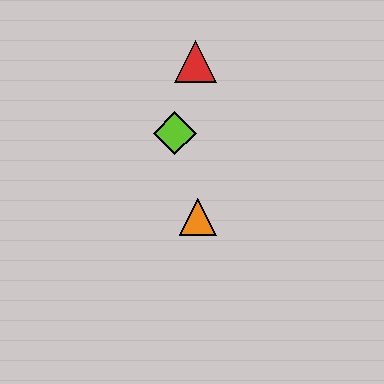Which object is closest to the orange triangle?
The lime diamond is closest to the orange triangle.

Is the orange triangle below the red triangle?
Yes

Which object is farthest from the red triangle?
The orange triangle is farthest from the red triangle.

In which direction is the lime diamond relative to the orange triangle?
The lime diamond is above the orange triangle.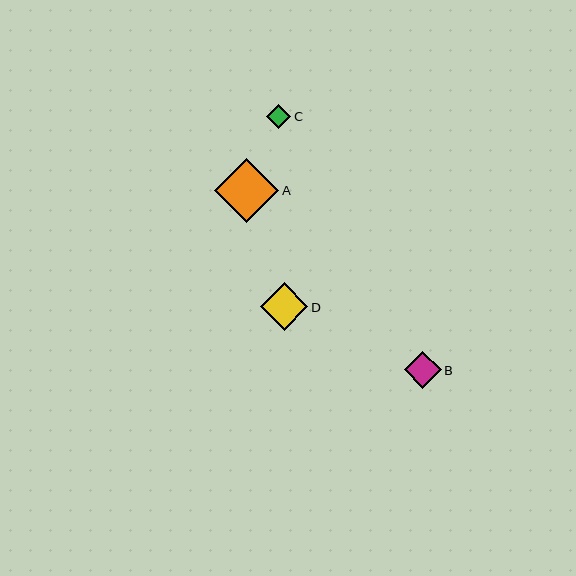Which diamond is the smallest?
Diamond C is the smallest with a size of approximately 24 pixels.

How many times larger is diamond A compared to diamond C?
Diamond A is approximately 2.6 times the size of diamond C.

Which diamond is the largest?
Diamond A is the largest with a size of approximately 64 pixels.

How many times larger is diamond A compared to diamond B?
Diamond A is approximately 1.7 times the size of diamond B.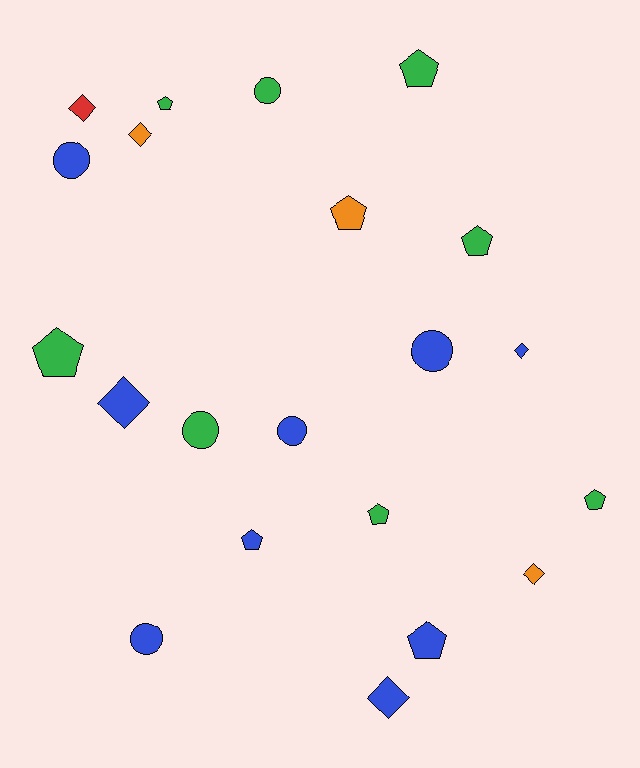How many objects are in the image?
There are 21 objects.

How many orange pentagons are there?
There is 1 orange pentagon.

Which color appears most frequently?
Blue, with 9 objects.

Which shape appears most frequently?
Pentagon, with 9 objects.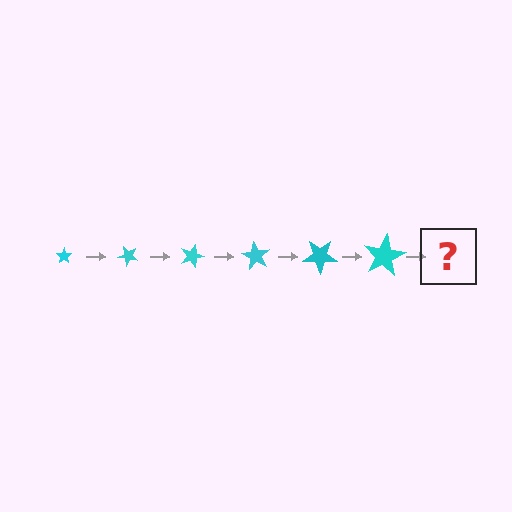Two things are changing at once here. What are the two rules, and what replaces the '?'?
The two rules are that the star grows larger each step and it rotates 45 degrees each step. The '?' should be a star, larger than the previous one and rotated 270 degrees from the start.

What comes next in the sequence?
The next element should be a star, larger than the previous one and rotated 270 degrees from the start.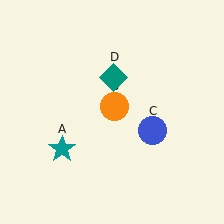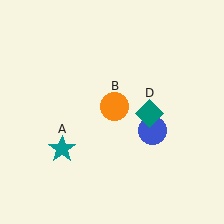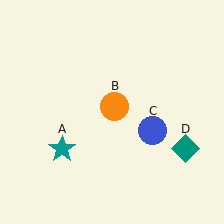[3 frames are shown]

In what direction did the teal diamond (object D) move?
The teal diamond (object D) moved down and to the right.